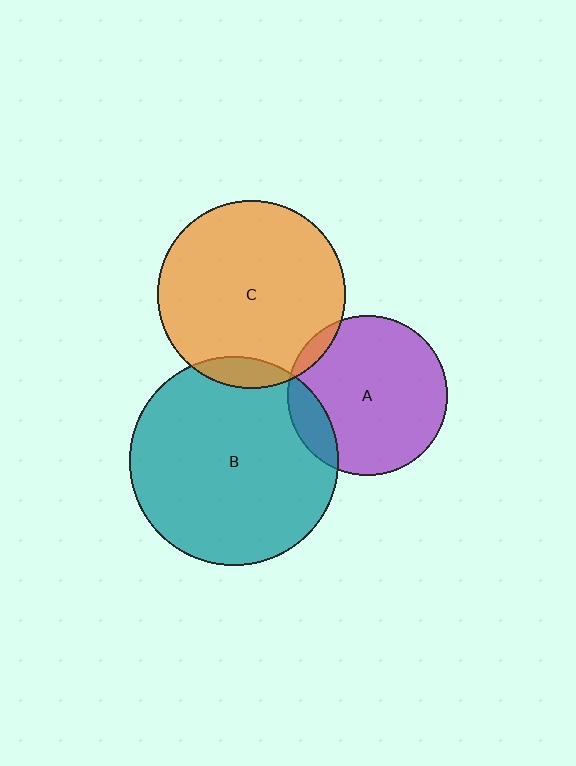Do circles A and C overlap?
Yes.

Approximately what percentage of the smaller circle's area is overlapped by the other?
Approximately 5%.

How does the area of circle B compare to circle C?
Approximately 1.2 times.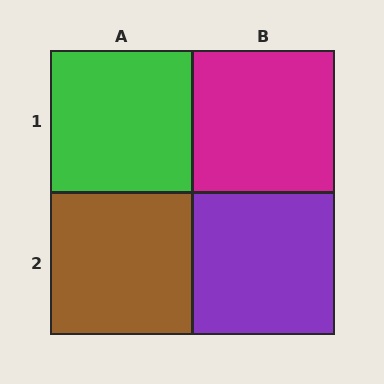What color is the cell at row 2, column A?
Brown.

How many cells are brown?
1 cell is brown.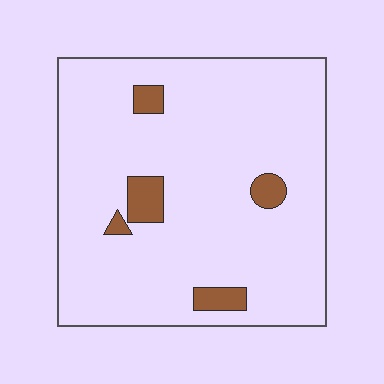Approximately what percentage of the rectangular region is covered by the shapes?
Approximately 5%.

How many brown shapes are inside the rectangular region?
5.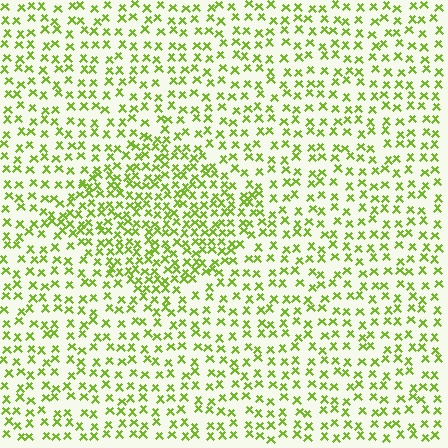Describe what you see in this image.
The image contains small lime elements arranged at two different densities. A diamond-shaped region is visible where the elements are more densely packed than the surrounding area.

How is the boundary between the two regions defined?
The boundary is defined by a change in element density (approximately 1.8x ratio). All elements are the same color, size, and shape.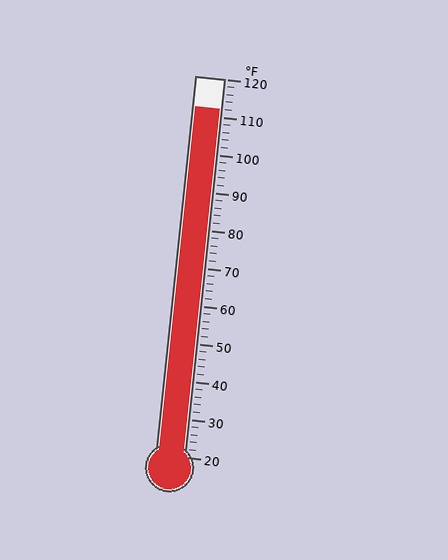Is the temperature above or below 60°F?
The temperature is above 60°F.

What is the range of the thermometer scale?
The thermometer scale ranges from 20°F to 120°F.